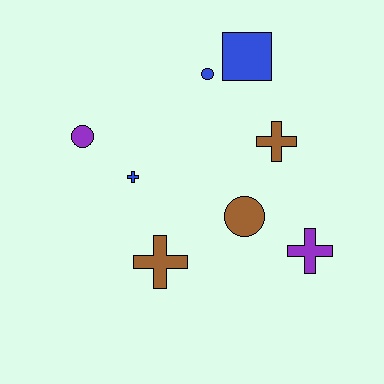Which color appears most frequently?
Blue, with 3 objects.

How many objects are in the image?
There are 8 objects.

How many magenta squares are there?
There are no magenta squares.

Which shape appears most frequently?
Cross, with 4 objects.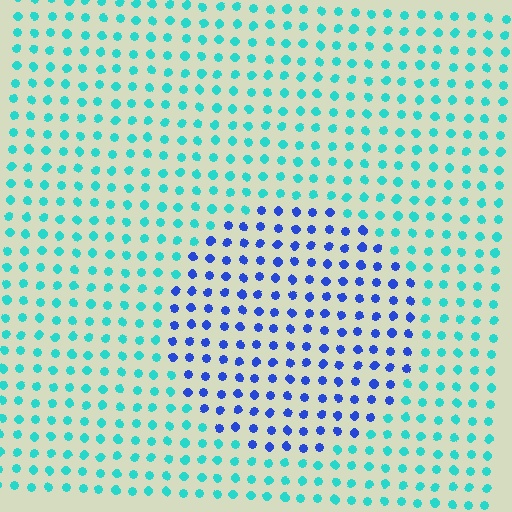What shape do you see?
I see a circle.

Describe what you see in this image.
The image is filled with small cyan elements in a uniform arrangement. A circle-shaped region is visible where the elements are tinted to a slightly different hue, forming a subtle color boundary.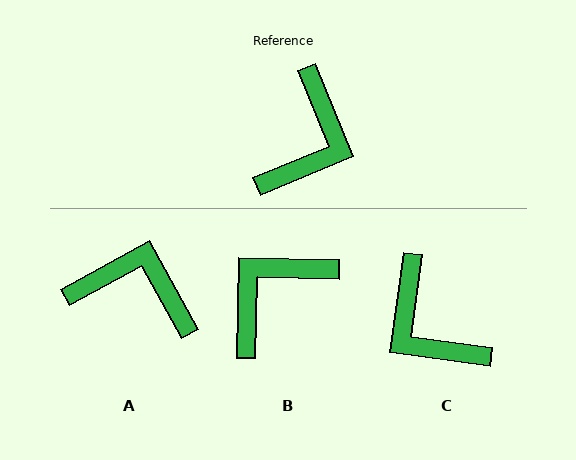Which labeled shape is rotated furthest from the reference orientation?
B, about 156 degrees away.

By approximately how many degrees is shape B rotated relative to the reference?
Approximately 156 degrees counter-clockwise.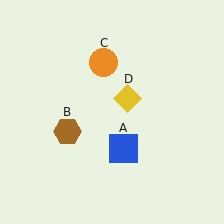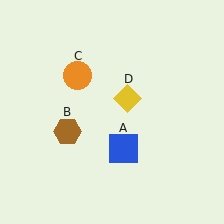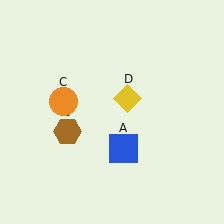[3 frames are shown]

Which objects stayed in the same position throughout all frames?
Blue square (object A) and brown hexagon (object B) and yellow diamond (object D) remained stationary.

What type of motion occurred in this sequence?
The orange circle (object C) rotated counterclockwise around the center of the scene.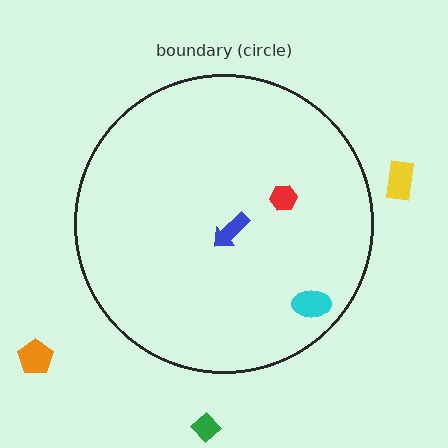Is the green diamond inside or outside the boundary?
Outside.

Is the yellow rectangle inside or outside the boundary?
Outside.